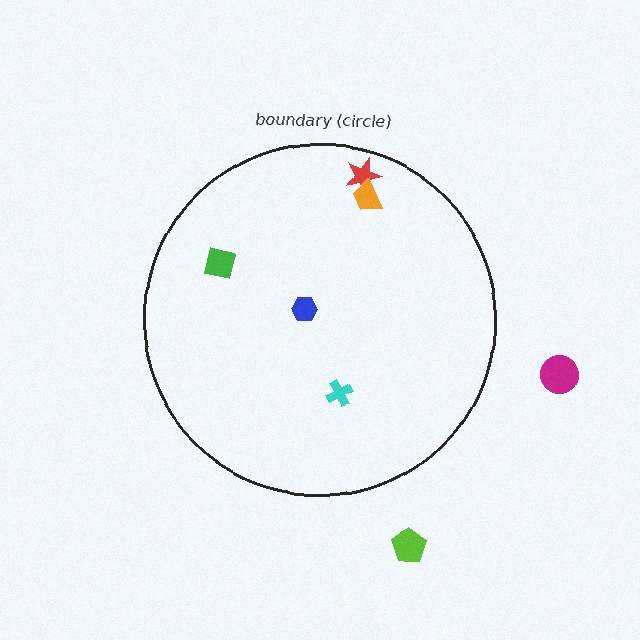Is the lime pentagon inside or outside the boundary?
Outside.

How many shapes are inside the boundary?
5 inside, 2 outside.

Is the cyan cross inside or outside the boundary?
Inside.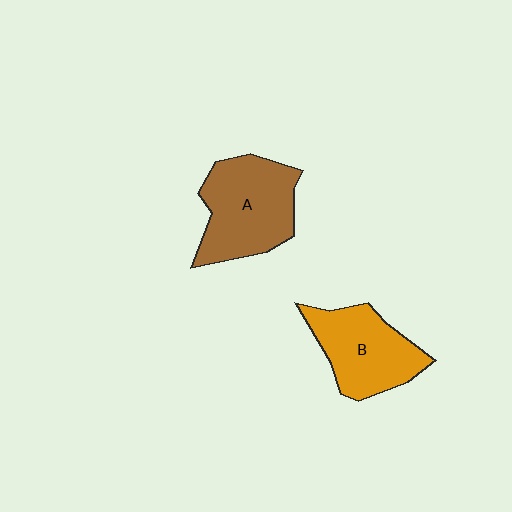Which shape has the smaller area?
Shape B (orange).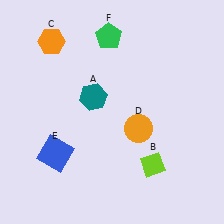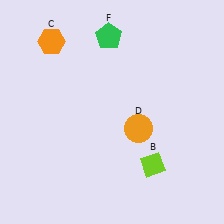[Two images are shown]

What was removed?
The teal hexagon (A), the blue square (E) were removed in Image 2.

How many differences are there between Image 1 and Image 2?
There are 2 differences between the two images.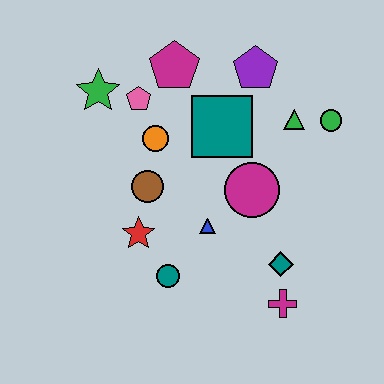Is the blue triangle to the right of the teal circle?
Yes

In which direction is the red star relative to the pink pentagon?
The red star is below the pink pentagon.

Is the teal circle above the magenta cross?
Yes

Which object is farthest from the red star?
The green circle is farthest from the red star.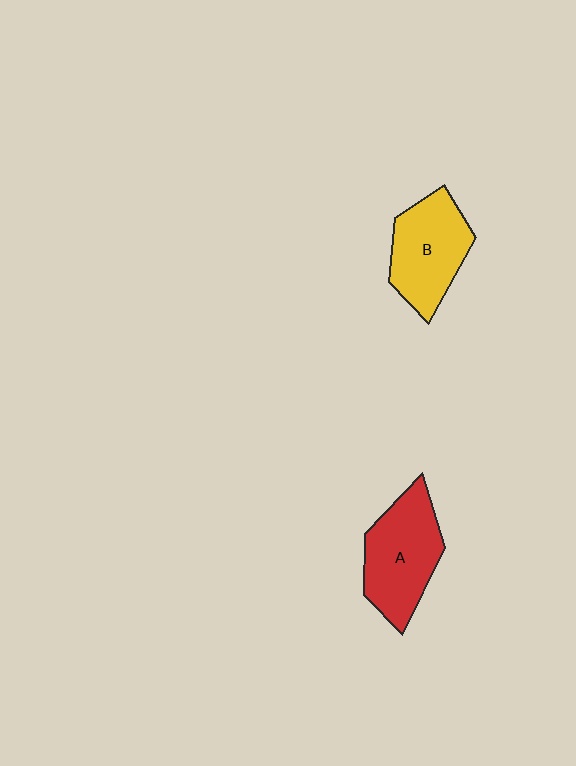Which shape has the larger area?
Shape A (red).